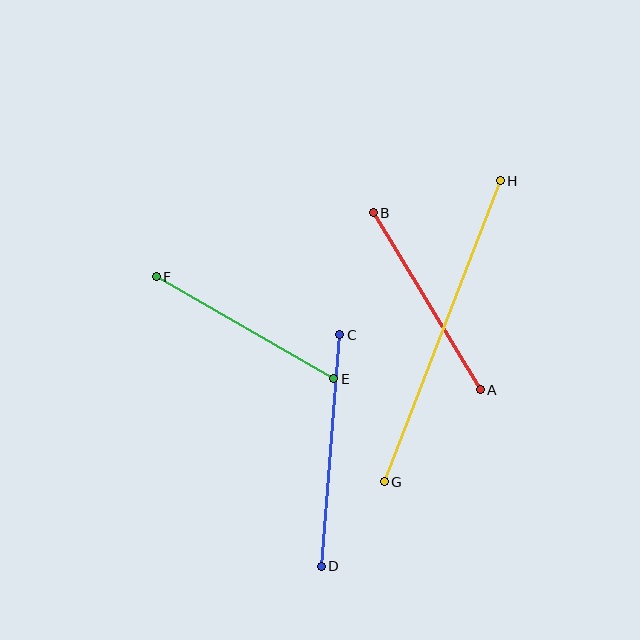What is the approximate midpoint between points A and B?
The midpoint is at approximately (427, 301) pixels.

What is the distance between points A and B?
The distance is approximately 207 pixels.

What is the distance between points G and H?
The distance is approximately 323 pixels.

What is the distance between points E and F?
The distance is approximately 205 pixels.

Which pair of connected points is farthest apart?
Points G and H are farthest apart.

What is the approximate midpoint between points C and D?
The midpoint is at approximately (330, 450) pixels.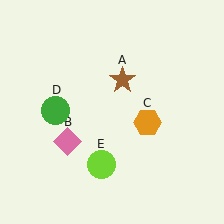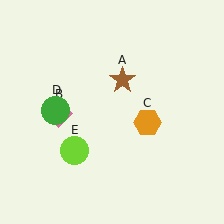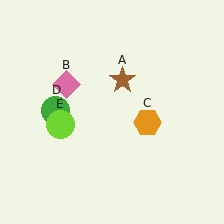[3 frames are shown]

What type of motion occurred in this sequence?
The pink diamond (object B), lime circle (object E) rotated clockwise around the center of the scene.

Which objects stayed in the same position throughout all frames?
Brown star (object A) and orange hexagon (object C) and green circle (object D) remained stationary.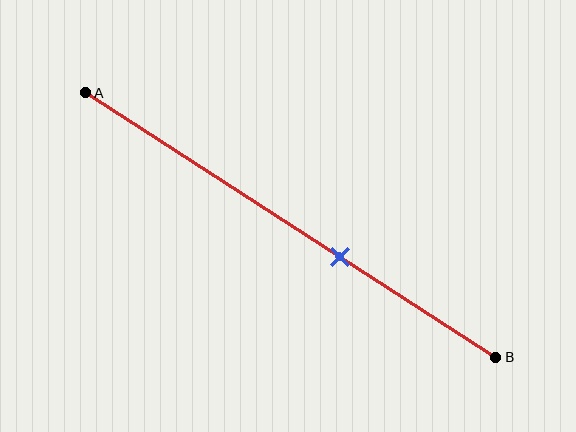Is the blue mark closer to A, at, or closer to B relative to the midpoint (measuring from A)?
The blue mark is closer to point B than the midpoint of segment AB.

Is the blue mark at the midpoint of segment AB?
No, the mark is at about 60% from A, not at the 50% midpoint.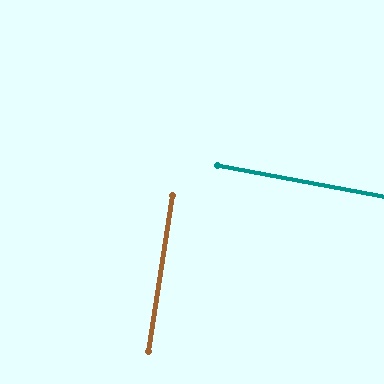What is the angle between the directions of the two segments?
Approximately 89 degrees.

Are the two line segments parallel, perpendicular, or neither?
Perpendicular — they meet at approximately 89°.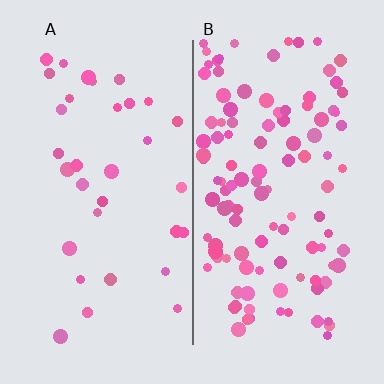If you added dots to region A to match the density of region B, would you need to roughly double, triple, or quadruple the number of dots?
Approximately triple.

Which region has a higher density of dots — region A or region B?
B (the right).